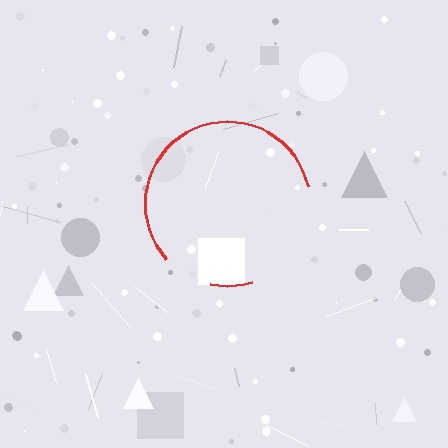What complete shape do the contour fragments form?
The contour fragments form a circle.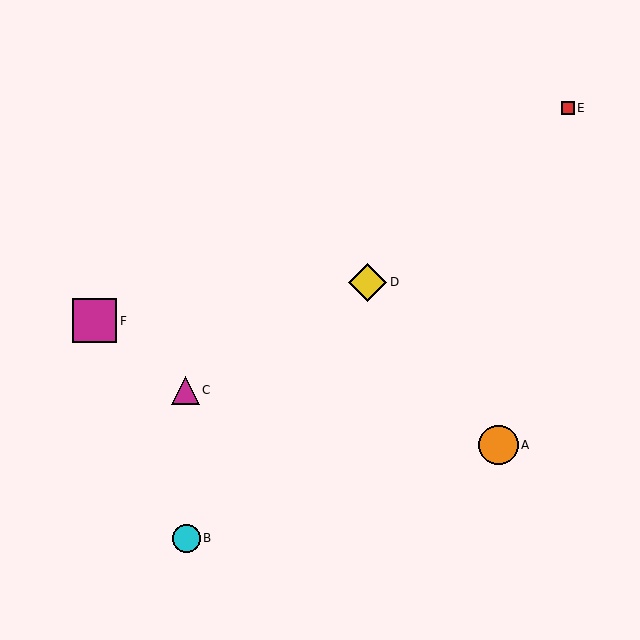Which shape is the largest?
The magenta square (labeled F) is the largest.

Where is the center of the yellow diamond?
The center of the yellow diamond is at (368, 282).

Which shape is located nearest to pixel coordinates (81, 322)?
The magenta square (labeled F) at (95, 321) is nearest to that location.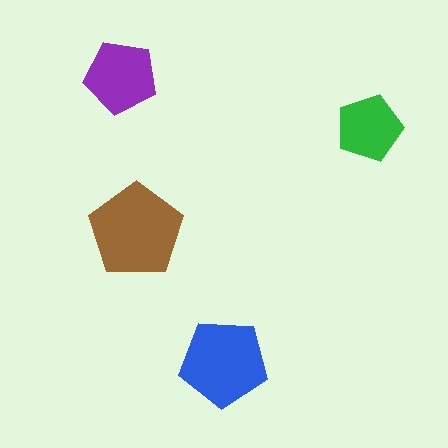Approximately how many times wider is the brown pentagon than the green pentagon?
About 1.5 times wider.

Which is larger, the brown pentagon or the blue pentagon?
The brown one.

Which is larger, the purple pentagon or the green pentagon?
The purple one.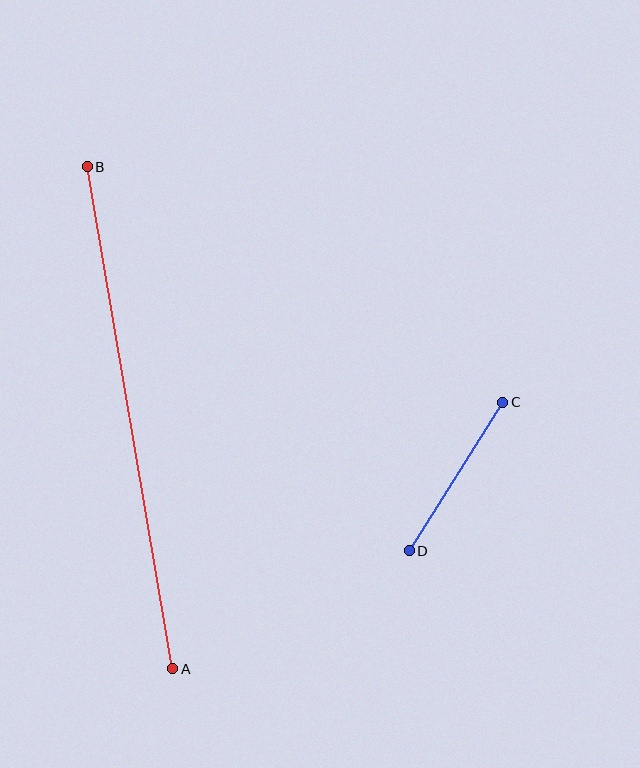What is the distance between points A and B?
The distance is approximately 509 pixels.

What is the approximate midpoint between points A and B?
The midpoint is at approximately (130, 418) pixels.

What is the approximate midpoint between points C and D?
The midpoint is at approximately (456, 476) pixels.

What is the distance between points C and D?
The distance is approximately 175 pixels.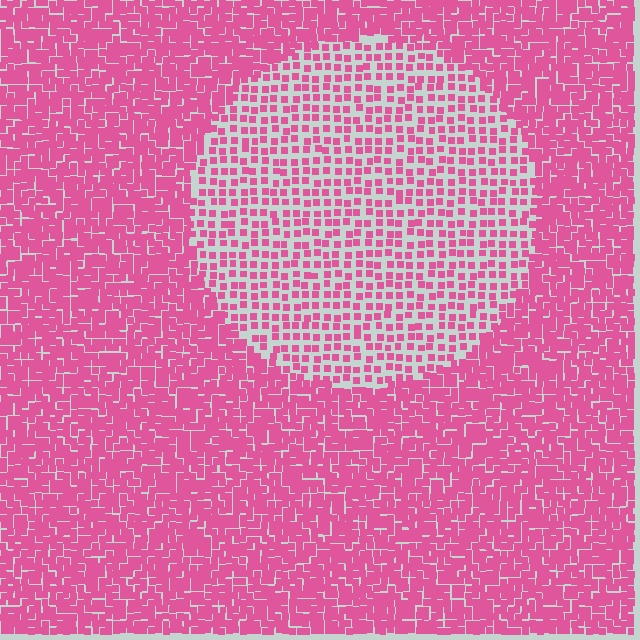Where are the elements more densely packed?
The elements are more densely packed outside the circle boundary.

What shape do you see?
I see a circle.